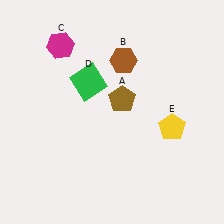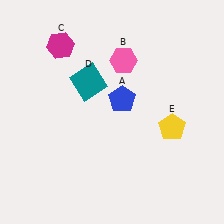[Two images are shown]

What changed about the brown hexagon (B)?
In Image 1, B is brown. In Image 2, it changed to pink.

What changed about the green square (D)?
In Image 1, D is green. In Image 2, it changed to teal.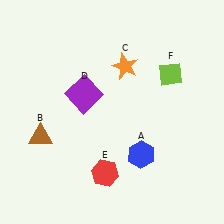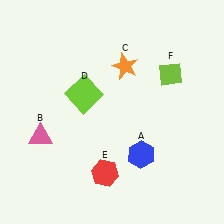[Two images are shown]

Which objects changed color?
B changed from brown to pink. D changed from purple to lime.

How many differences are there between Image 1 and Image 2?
There are 2 differences between the two images.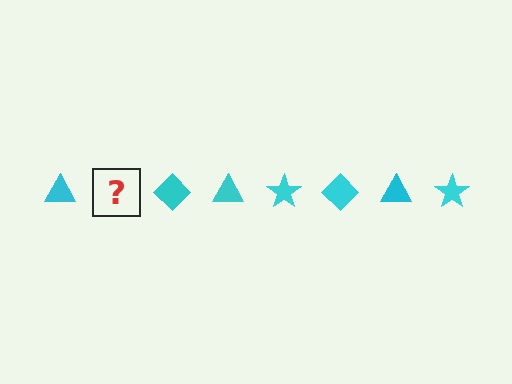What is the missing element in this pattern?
The missing element is a cyan star.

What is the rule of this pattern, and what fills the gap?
The rule is that the pattern cycles through triangle, star, diamond shapes in cyan. The gap should be filled with a cyan star.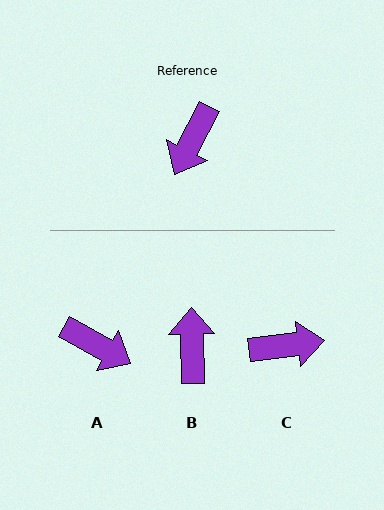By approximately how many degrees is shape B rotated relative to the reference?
Approximately 151 degrees clockwise.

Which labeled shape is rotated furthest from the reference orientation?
B, about 151 degrees away.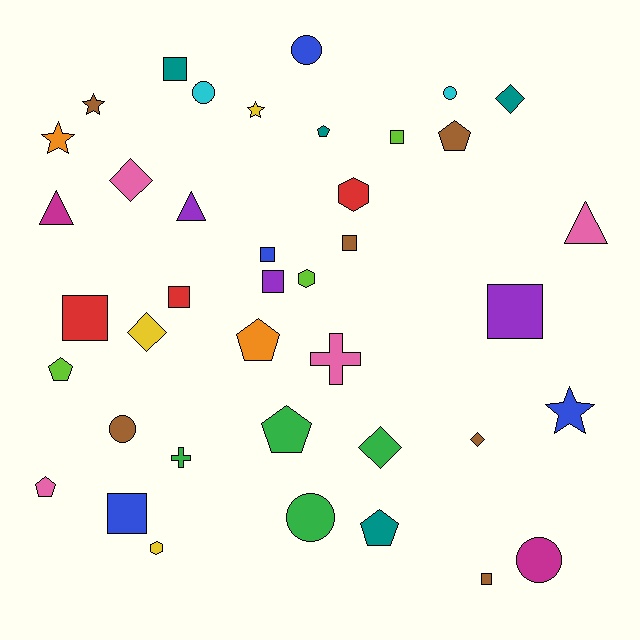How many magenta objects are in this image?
There are 2 magenta objects.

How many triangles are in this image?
There are 3 triangles.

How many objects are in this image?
There are 40 objects.